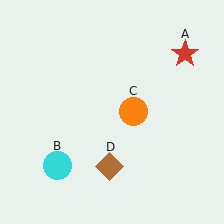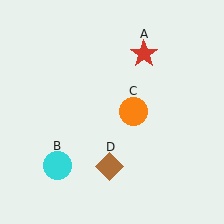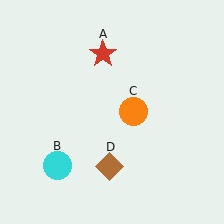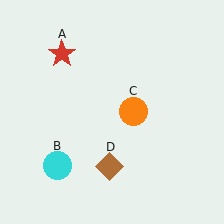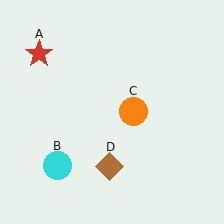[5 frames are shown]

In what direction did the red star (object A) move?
The red star (object A) moved left.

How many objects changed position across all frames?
1 object changed position: red star (object A).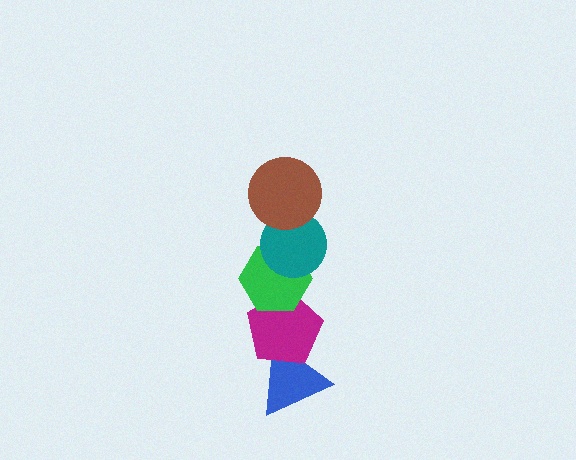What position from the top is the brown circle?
The brown circle is 1st from the top.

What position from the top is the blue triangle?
The blue triangle is 5th from the top.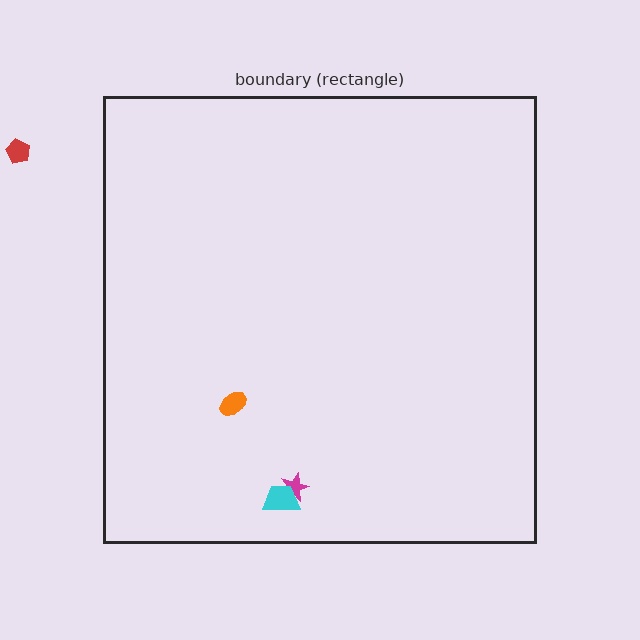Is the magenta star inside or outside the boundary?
Inside.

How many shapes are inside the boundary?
3 inside, 1 outside.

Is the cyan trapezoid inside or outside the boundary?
Inside.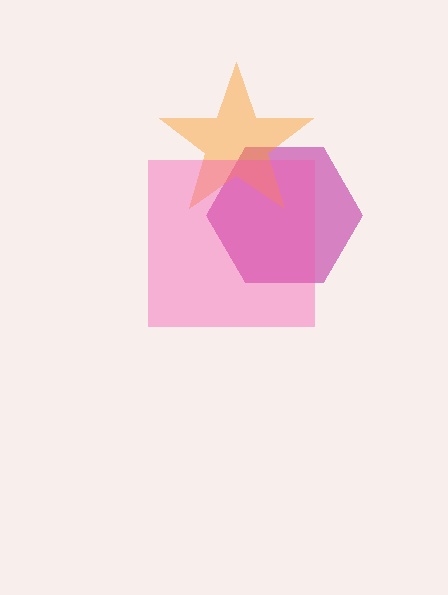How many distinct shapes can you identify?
There are 3 distinct shapes: a magenta hexagon, an orange star, a pink square.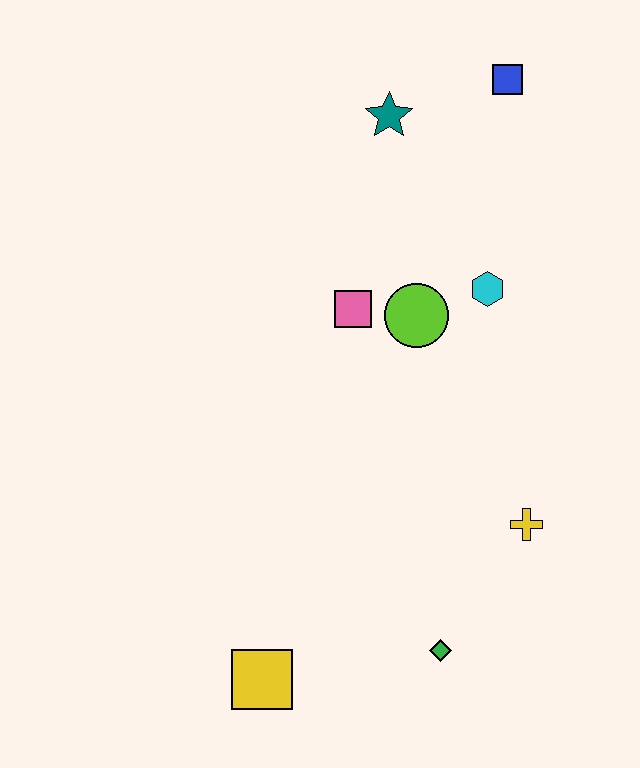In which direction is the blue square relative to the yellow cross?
The blue square is above the yellow cross.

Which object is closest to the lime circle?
The pink square is closest to the lime circle.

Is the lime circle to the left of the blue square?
Yes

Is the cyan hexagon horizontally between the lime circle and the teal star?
No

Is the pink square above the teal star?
No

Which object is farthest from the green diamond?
The blue square is farthest from the green diamond.